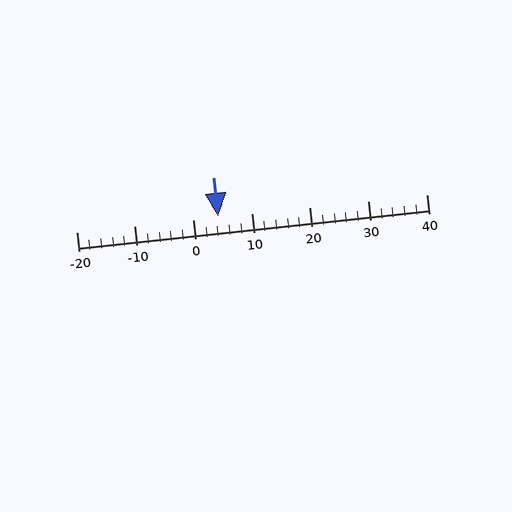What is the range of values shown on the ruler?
The ruler shows values from -20 to 40.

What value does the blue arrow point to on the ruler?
The blue arrow points to approximately 4.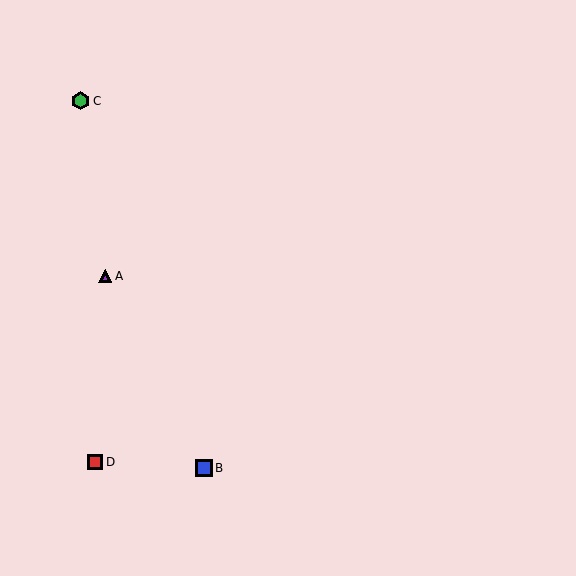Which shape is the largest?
The green hexagon (labeled C) is the largest.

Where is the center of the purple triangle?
The center of the purple triangle is at (105, 276).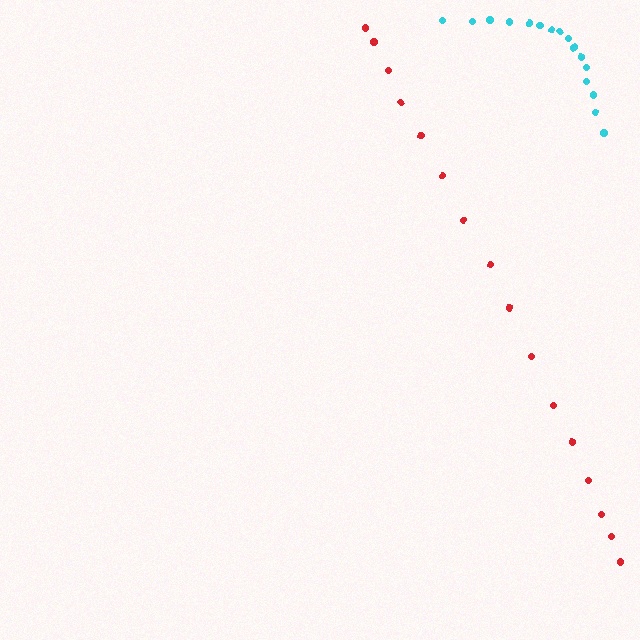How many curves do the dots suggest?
There are 2 distinct paths.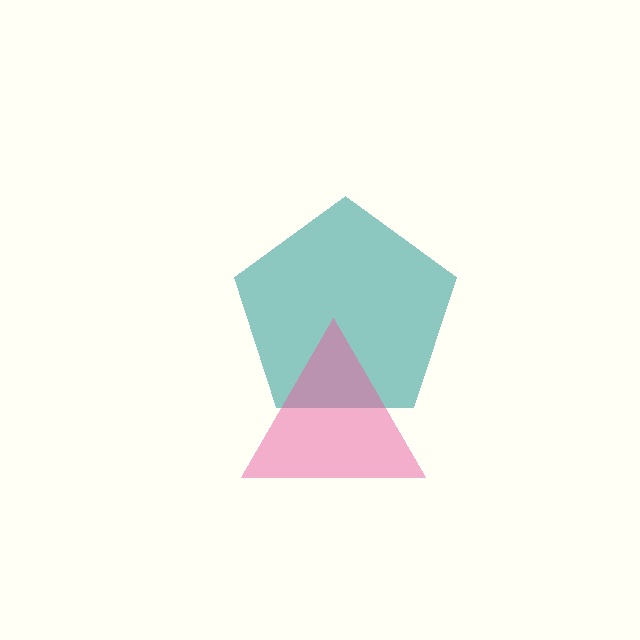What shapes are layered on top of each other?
The layered shapes are: a teal pentagon, a pink triangle.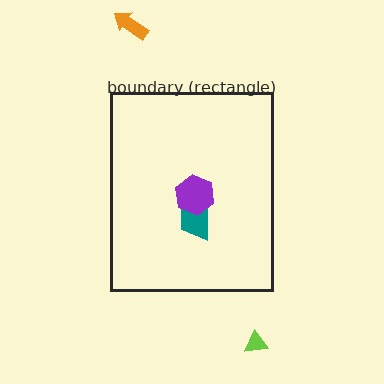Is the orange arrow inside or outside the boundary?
Outside.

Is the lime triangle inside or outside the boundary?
Outside.